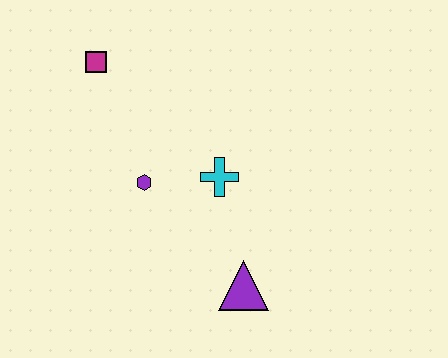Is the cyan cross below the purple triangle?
No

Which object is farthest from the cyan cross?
The magenta square is farthest from the cyan cross.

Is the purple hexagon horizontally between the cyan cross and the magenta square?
Yes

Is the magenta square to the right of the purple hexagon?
No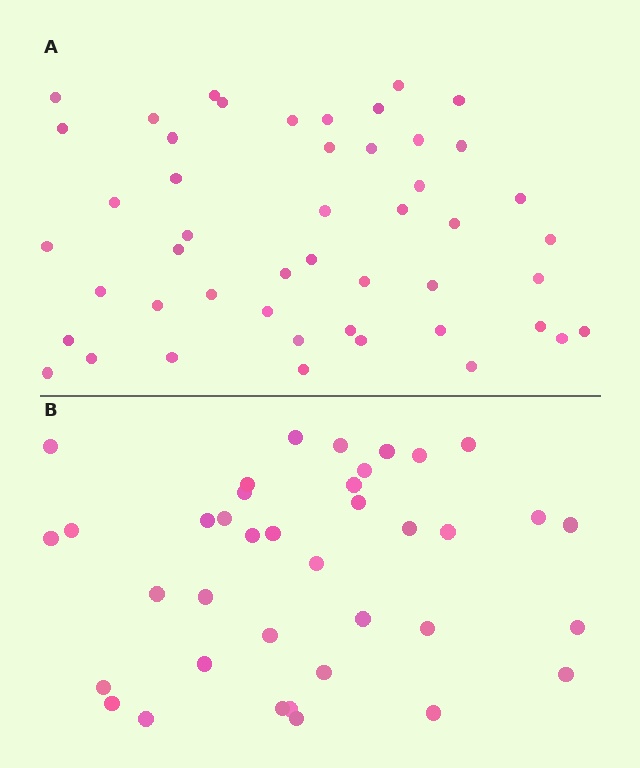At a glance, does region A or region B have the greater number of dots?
Region A (the top region) has more dots.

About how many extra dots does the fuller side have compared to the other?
Region A has roughly 10 or so more dots than region B.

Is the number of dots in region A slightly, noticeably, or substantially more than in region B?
Region A has noticeably more, but not dramatically so. The ratio is roughly 1.3 to 1.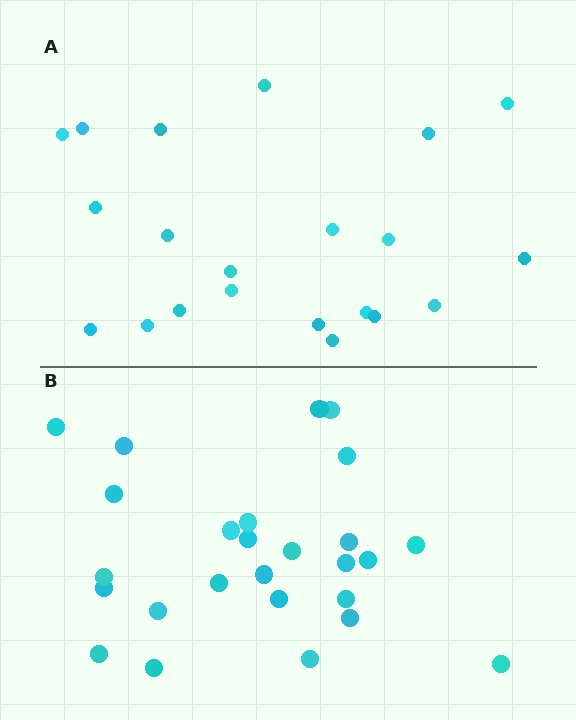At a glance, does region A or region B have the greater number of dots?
Region B (the bottom region) has more dots.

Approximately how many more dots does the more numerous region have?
Region B has about 5 more dots than region A.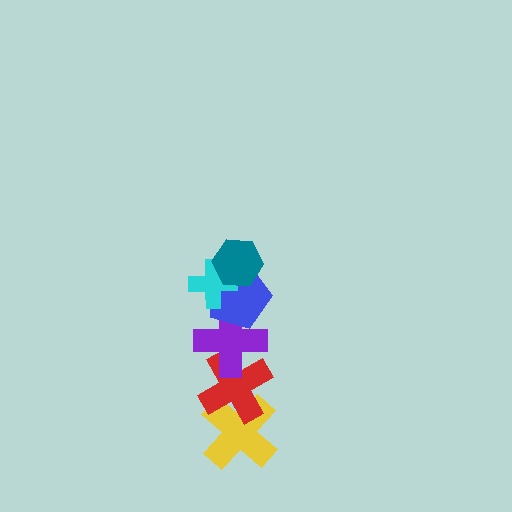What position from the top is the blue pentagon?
The blue pentagon is 3rd from the top.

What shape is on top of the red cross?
The purple cross is on top of the red cross.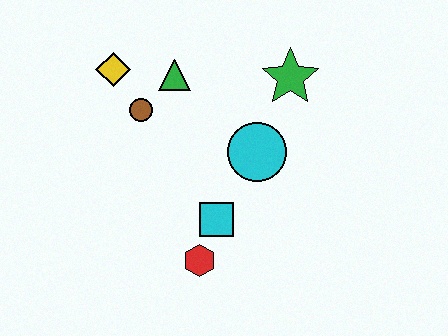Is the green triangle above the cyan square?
Yes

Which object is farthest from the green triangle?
The red hexagon is farthest from the green triangle.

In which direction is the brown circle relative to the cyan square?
The brown circle is above the cyan square.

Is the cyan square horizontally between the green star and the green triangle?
Yes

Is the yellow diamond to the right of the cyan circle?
No